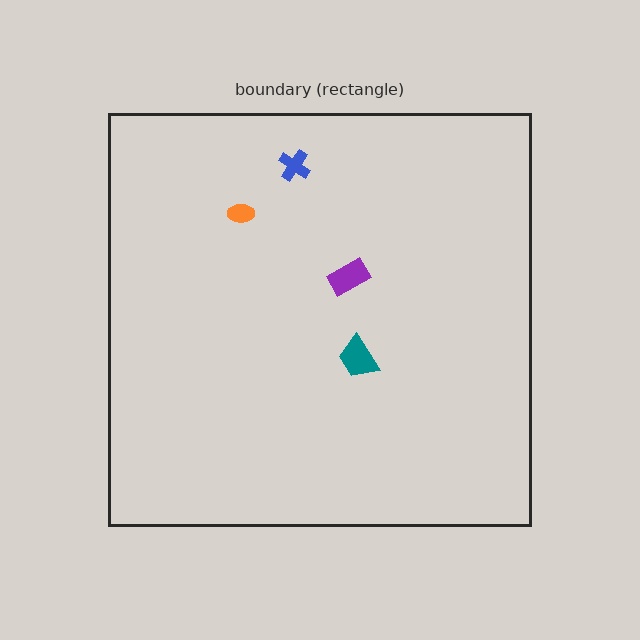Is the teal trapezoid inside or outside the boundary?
Inside.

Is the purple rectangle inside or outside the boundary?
Inside.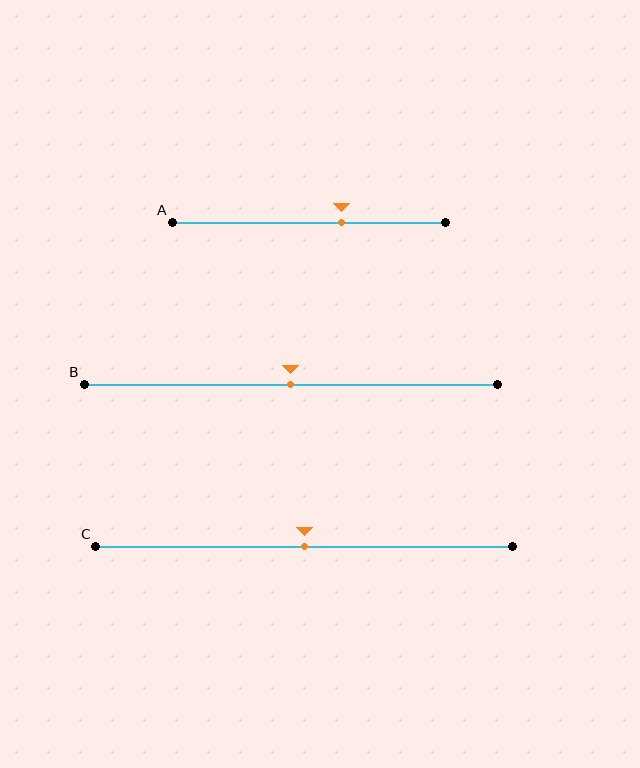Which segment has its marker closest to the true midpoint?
Segment B has its marker closest to the true midpoint.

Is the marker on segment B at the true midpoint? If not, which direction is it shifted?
Yes, the marker on segment B is at the true midpoint.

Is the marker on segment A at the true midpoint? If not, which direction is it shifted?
No, the marker on segment A is shifted to the right by about 12% of the segment length.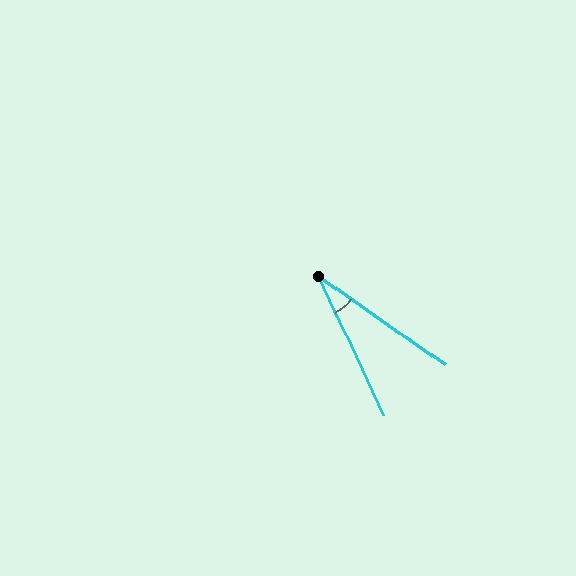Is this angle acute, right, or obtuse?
It is acute.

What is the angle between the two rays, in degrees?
Approximately 30 degrees.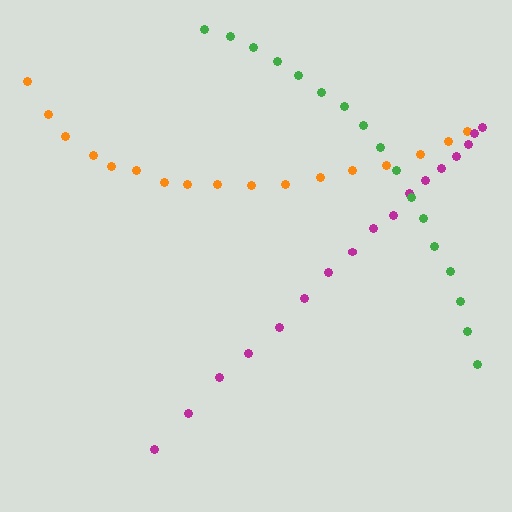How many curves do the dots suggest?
There are 3 distinct paths.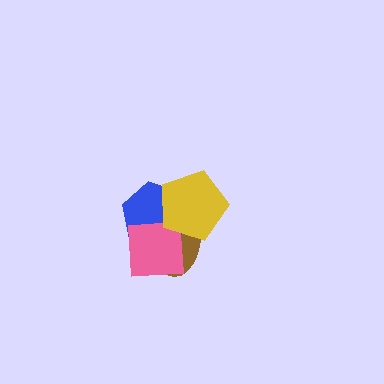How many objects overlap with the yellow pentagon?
3 objects overlap with the yellow pentagon.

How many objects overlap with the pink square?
3 objects overlap with the pink square.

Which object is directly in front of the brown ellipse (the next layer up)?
The blue hexagon is directly in front of the brown ellipse.